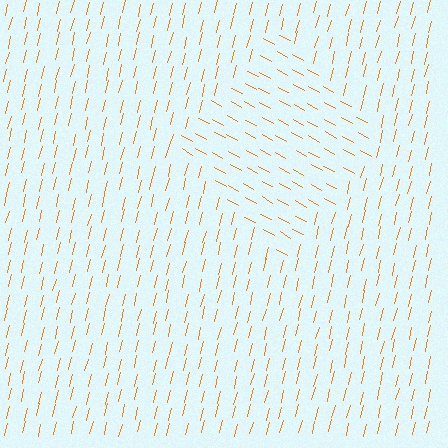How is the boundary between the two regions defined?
The boundary is defined purely by a change in line orientation (approximately 75 degrees difference). All lines are the same color and thickness.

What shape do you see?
I see a diamond.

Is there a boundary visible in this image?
Yes, there is a texture boundary formed by a change in line orientation.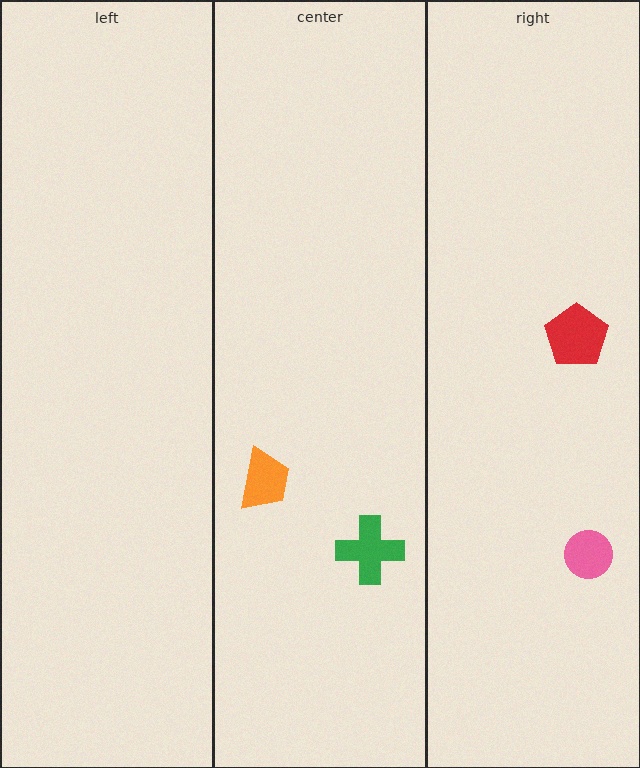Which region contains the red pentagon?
The right region.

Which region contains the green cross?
The center region.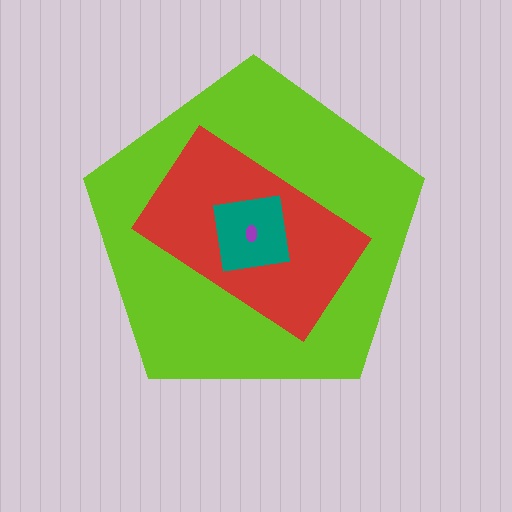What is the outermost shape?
The lime pentagon.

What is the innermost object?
The purple ellipse.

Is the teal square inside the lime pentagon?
Yes.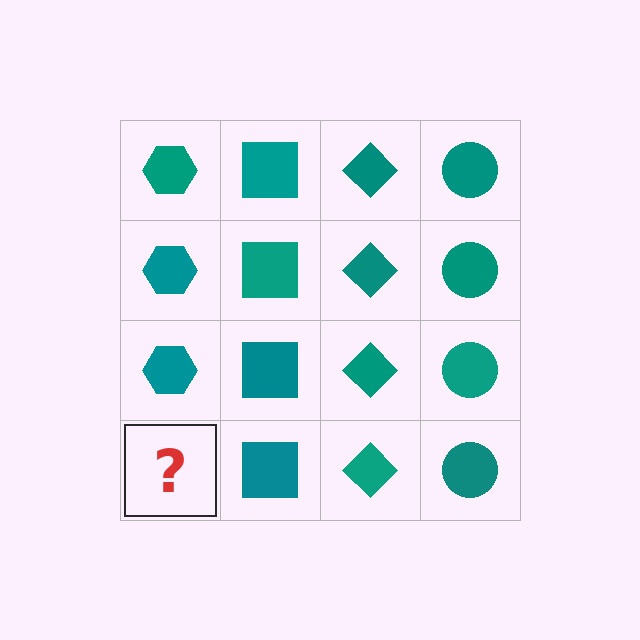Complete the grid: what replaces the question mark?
The question mark should be replaced with a teal hexagon.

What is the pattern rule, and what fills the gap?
The rule is that each column has a consistent shape. The gap should be filled with a teal hexagon.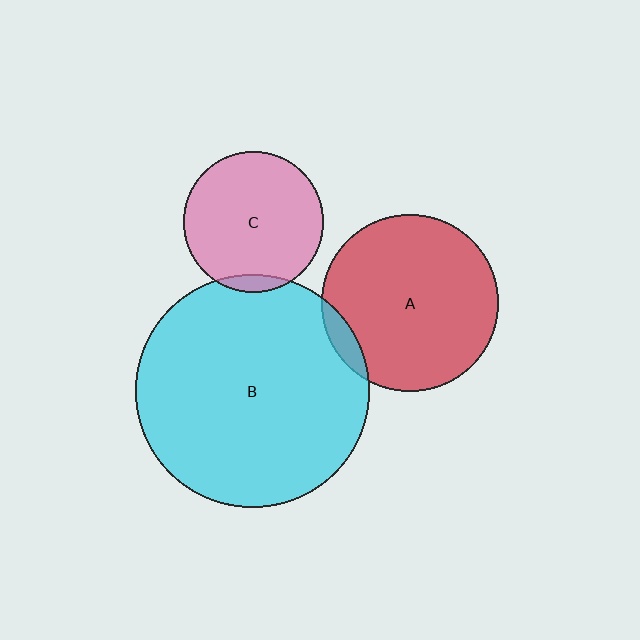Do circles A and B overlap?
Yes.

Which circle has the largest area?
Circle B (cyan).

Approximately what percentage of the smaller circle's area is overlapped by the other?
Approximately 5%.